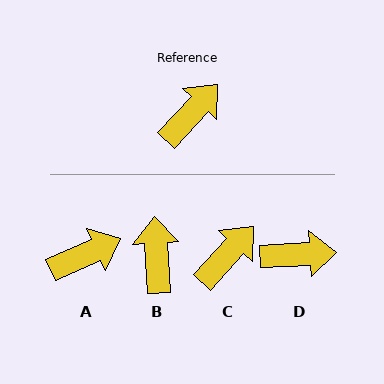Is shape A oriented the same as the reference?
No, it is off by about 23 degrees.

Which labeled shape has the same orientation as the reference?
C.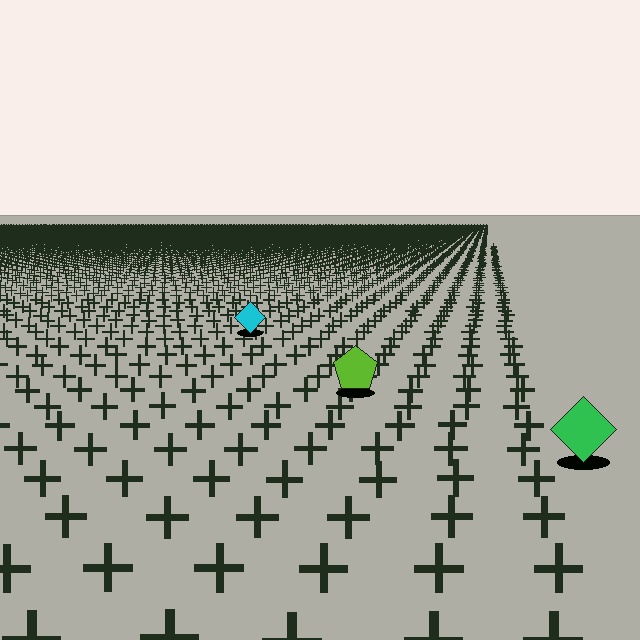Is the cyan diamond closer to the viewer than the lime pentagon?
No. The lime pentagon is closer — you can tell from the texture gradient: the ground texture is coarser near it.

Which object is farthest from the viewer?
The cyan diamond is farthest from the viewer. It appears smaller and the ground texture around it is denser.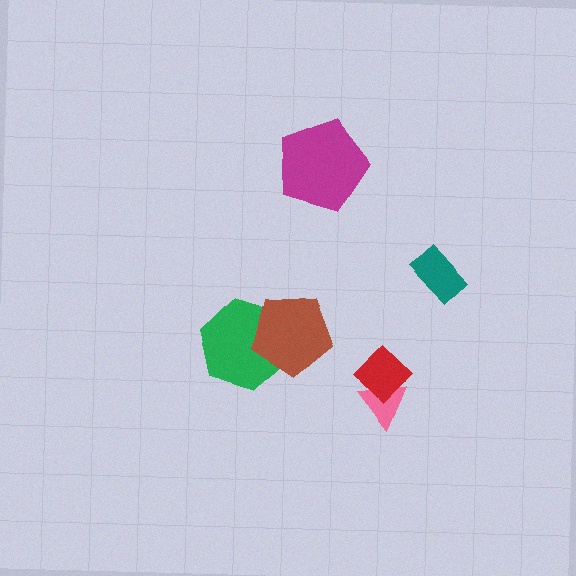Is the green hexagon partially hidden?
Yes, it is partially covered by another shape.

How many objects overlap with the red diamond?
1 object overlaps with the red diamond.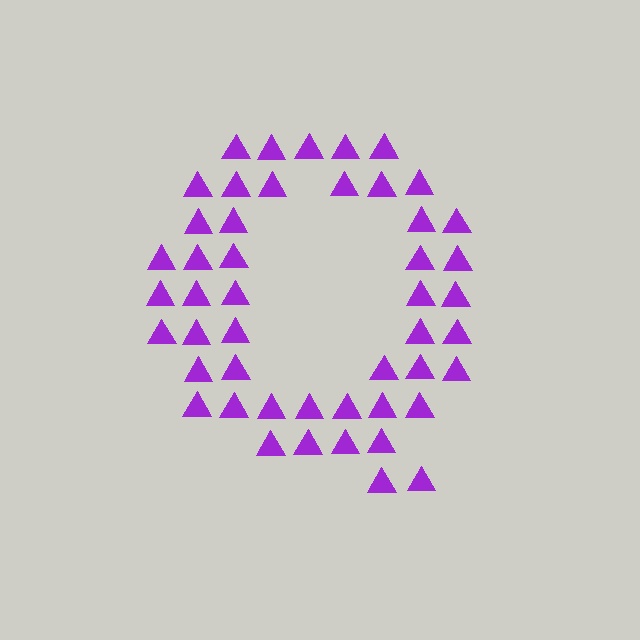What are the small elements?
The small elements are triangles.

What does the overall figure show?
The overall figure shows the letter Q.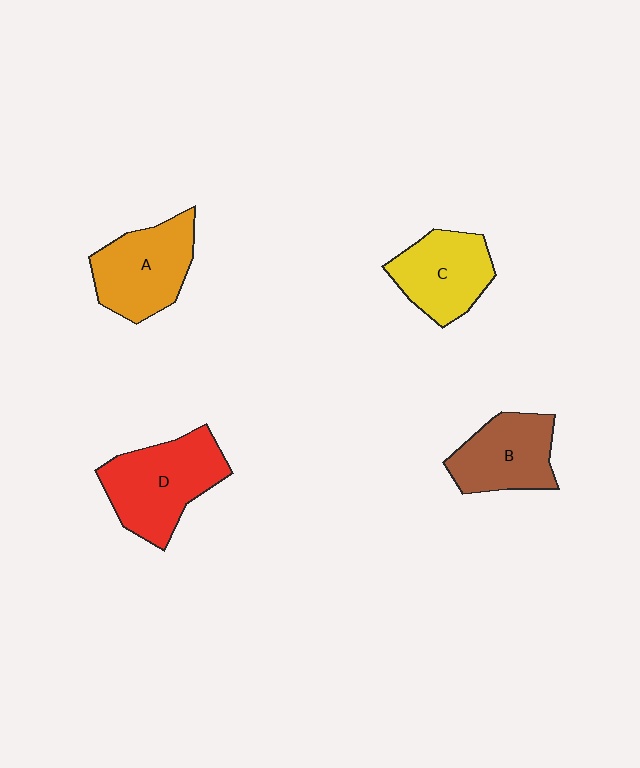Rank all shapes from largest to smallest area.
From largest to smallest: D (red), A (orange), C (yellow), B (brown).